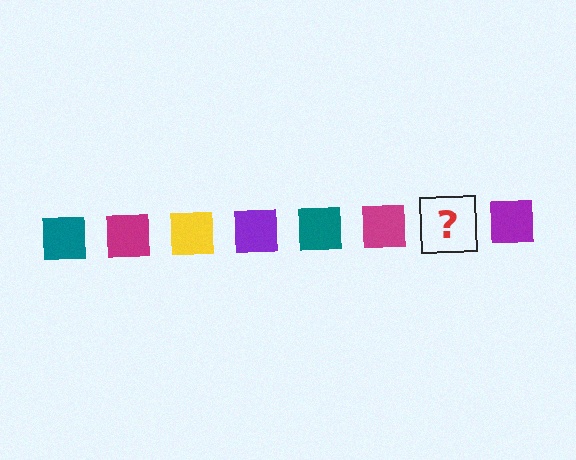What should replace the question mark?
The question mark should be replaced with a yellow square.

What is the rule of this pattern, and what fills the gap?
The rule is that the pattern cycles through teal, magenta, yellow, purple squares. The gap should be filled with a yellow square.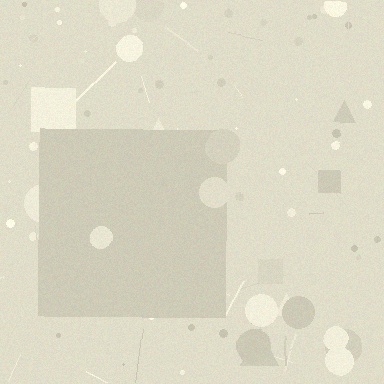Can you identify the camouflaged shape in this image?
The camouflaged shape is a square.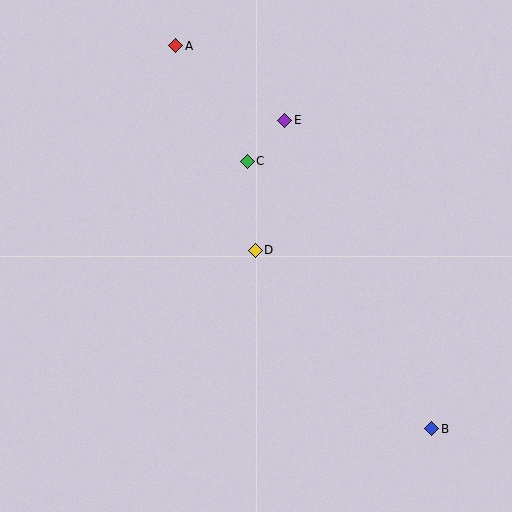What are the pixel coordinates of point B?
Point B is at (432, 429).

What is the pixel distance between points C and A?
The distance between C and A is 136 pixels.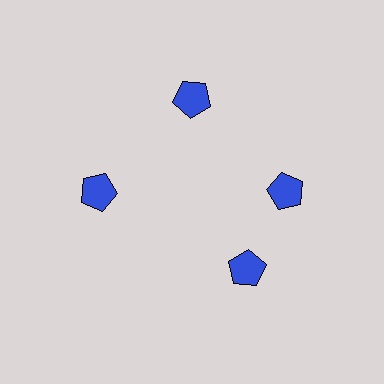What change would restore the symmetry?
The symmetry would be restored by rotating it back into even spacing with its neighbors so that all 4 pentagons sit at equal angles and equal distance from the center.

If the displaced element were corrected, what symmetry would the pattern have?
It would have 4-fold rotational symmetry — the pattern would map onto itself every 90 degrees.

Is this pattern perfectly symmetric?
No. The 4 blue pentagons are arranged in a ring, but one element near the 6 o'clock position is rotated out of alignment along the ring, breaking the 4-fold rotational symmetry.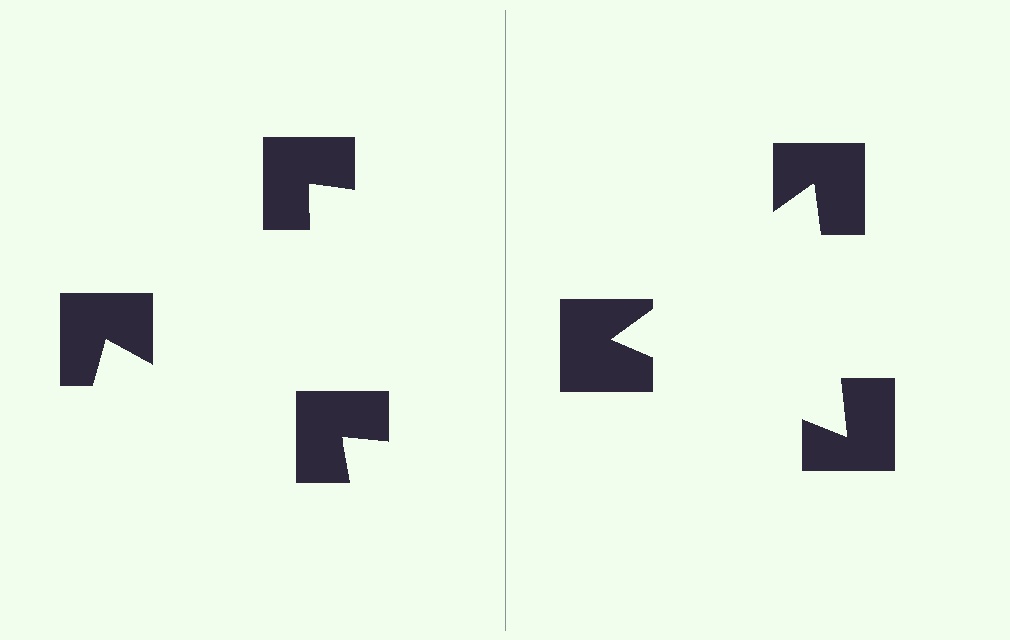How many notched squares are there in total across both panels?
6 — 3 on each side.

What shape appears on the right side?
An illusory triangle.